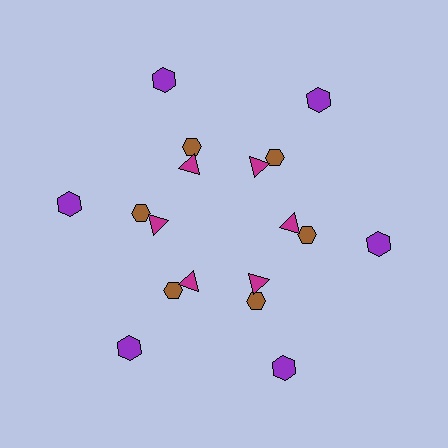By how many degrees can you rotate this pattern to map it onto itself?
The pattern maps onto itself every 60 degrees of rotation.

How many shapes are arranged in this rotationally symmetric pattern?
There are 18 shapes, arranged in 6 groups of 3.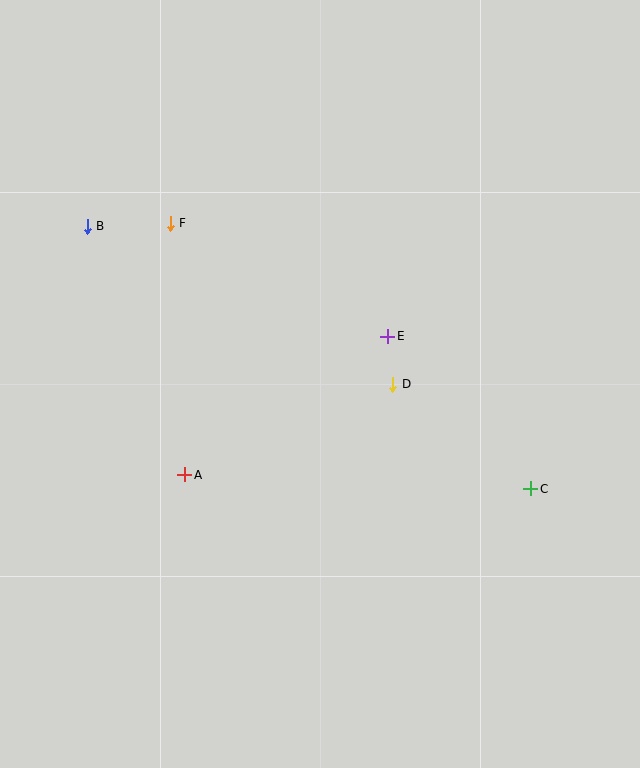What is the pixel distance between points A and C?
The distance between A and C is 346 pixels.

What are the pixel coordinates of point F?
Point F is at (170, 223).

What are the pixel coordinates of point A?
Point A is at (185, 475).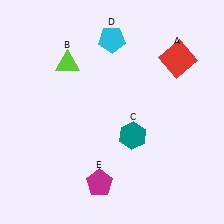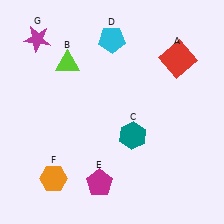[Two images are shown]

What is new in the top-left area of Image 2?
A magenta star (G) was added in the top-left area of Image 2.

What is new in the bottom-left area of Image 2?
An orange hexagon (F) was added in the bottom-left area of Image 2.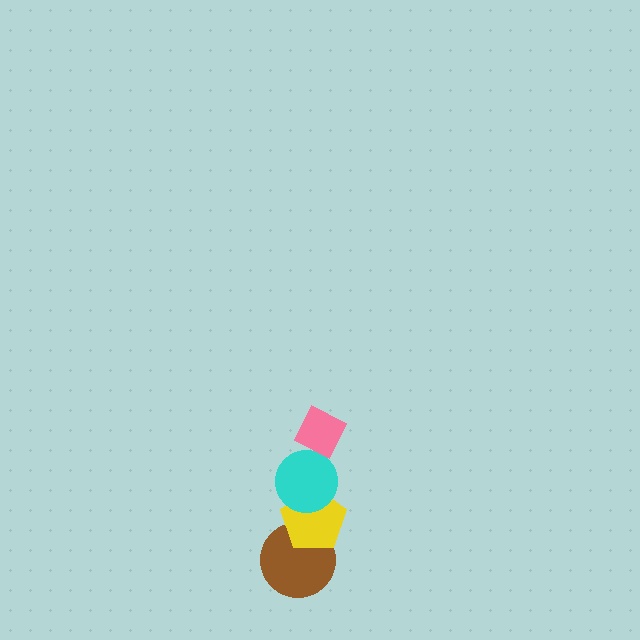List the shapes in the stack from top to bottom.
From top to bottom: the pink diamond, the cyan circle, the yellow pentagon, the brown circle.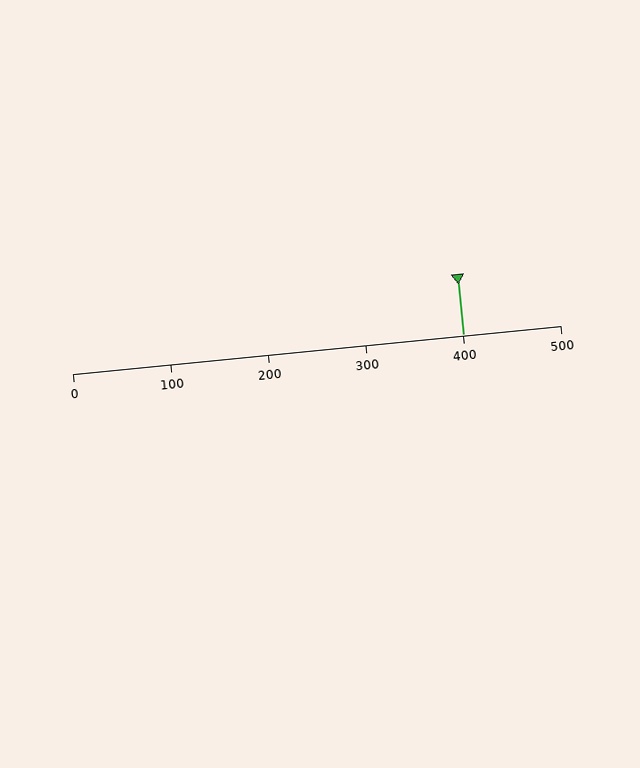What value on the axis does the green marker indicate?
The marker indicates approximately 400.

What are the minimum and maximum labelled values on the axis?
The axis runs from 0 to 500.